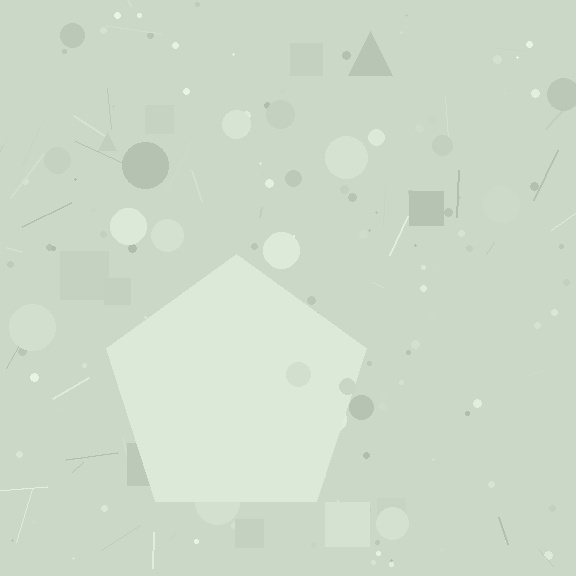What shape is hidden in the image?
A pentagon is hidden in the image.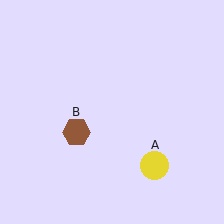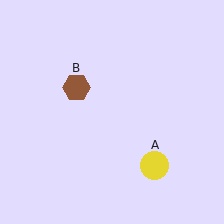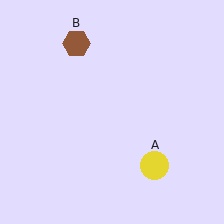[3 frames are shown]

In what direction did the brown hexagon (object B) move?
The brown hexagon (object B) moved up.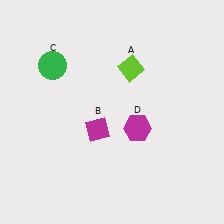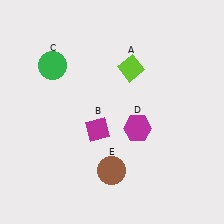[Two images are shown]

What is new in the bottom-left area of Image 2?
A brown circle (E) was added in the bottom-left area of Image 2.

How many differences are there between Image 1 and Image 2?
There is 1 difference between the two images.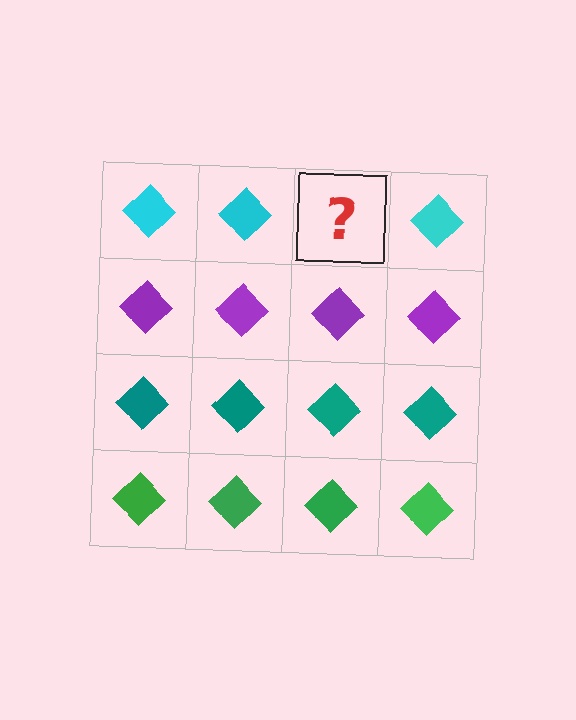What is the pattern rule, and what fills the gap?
The rule is that each row has a consistent color. The gap should be filled with a cyan diamond.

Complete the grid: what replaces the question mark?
The question mark should be replaced with a cyan diamond.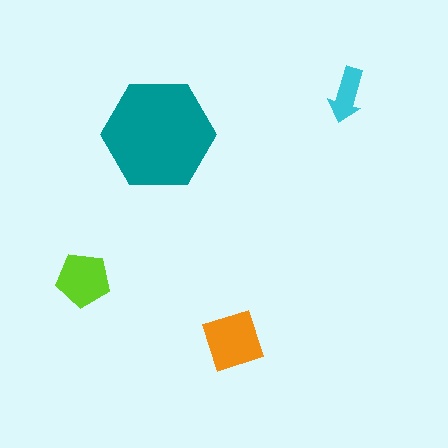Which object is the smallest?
The cyan arrow.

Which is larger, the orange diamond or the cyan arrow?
The orange diamond.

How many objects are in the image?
There are 4 objects in the image.